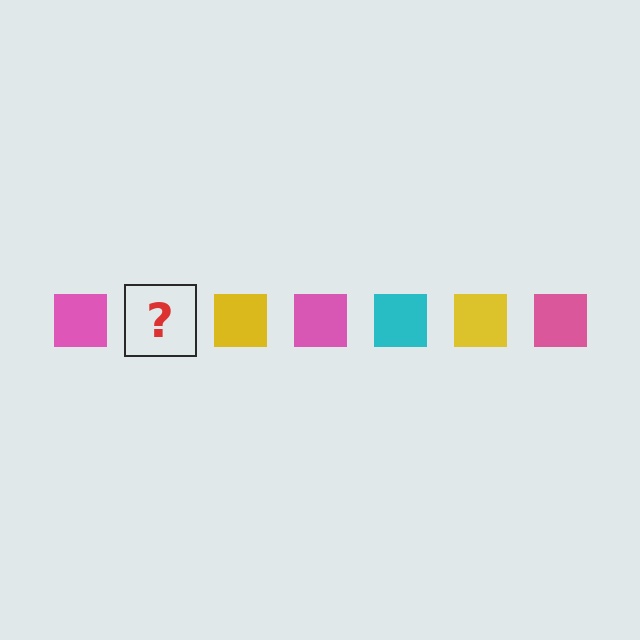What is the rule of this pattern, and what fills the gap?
The rule is that the pattern cycles through pink, cyan, yellow squares. The gap should be filled with a cyan square.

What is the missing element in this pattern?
The missing element is a cyan square.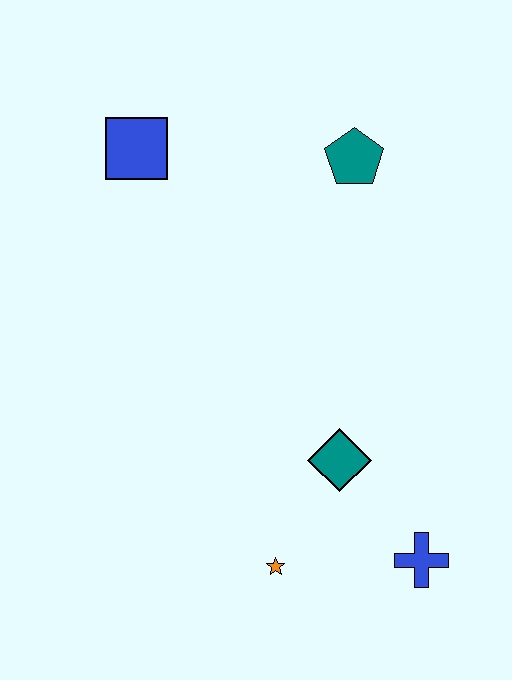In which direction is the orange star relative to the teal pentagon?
The orange star is below the teal pentagon.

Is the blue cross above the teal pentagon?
No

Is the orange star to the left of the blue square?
No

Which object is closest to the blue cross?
The teal diamond is closest to the blue cross.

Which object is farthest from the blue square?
The blue cross is farthest from the blue square.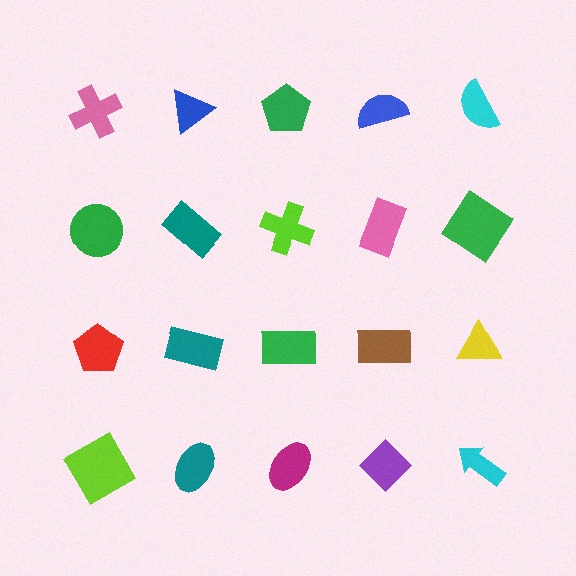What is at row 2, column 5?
A green diamond.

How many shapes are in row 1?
5 shapes.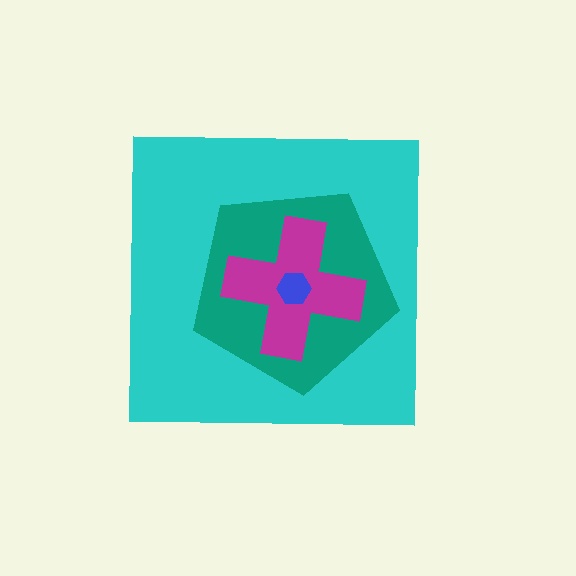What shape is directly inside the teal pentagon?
The magenta cross.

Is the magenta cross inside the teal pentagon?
Yes.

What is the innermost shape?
The blue hexagon.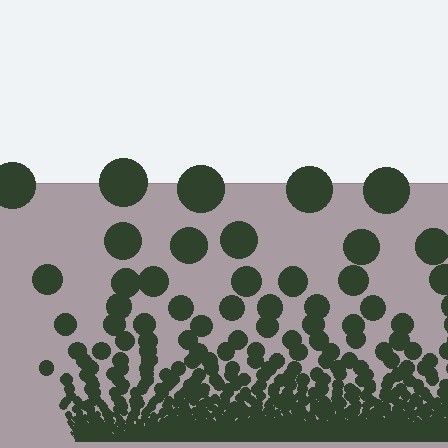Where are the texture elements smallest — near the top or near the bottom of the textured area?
Near the bottom.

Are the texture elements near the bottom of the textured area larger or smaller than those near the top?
Smaller. The gradient is inverted — elements near the bottom are smaller and denser.